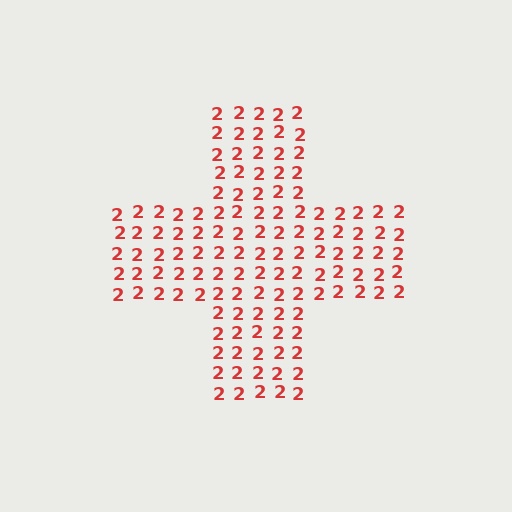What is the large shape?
The large shape is a cross.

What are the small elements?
The small elements are digit 2's.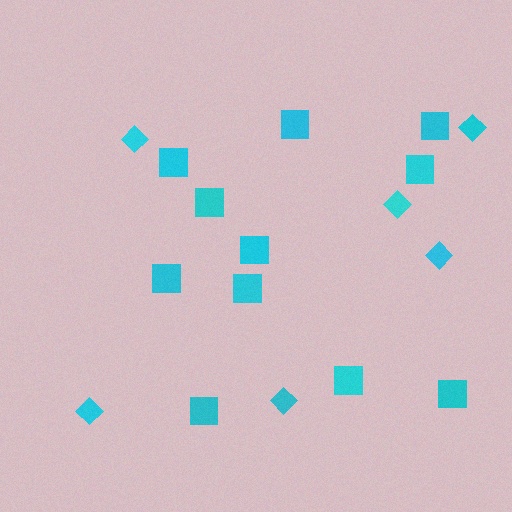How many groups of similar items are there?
There are 2 groups: one group of squares (11) and one group of diamonds (6).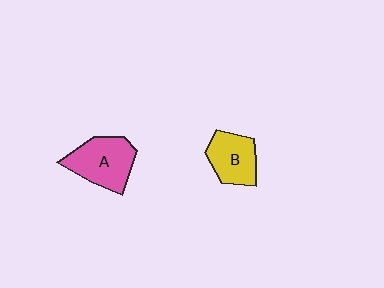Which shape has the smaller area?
Shape B (yellow).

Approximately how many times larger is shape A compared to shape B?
Approximately 1.3 times.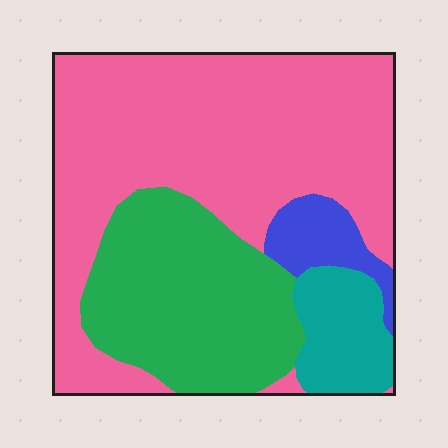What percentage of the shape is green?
Green takes up between a sixth and a third of the shape.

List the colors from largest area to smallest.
From largest to smallest: pink, green, teal, blue.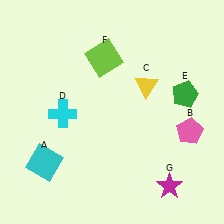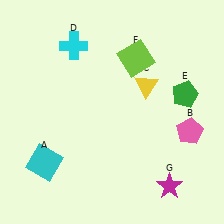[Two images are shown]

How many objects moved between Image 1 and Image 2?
2 objects moved between the two images.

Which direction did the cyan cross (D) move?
The cyan cross (D) moved up.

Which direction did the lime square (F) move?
The lime square (F) moved right.